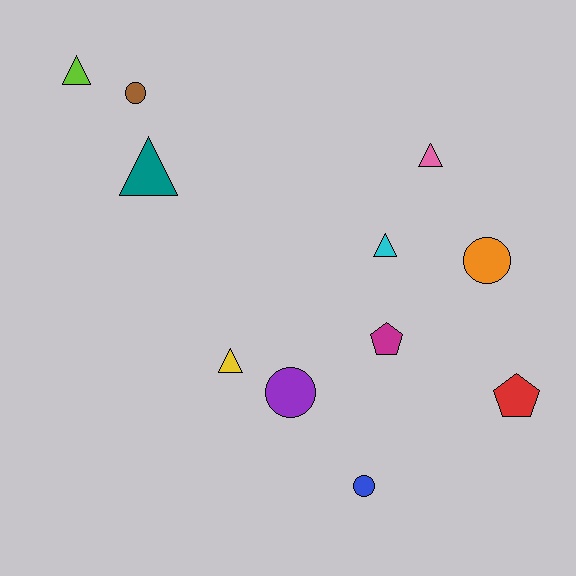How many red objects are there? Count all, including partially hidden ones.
There is 1 red object.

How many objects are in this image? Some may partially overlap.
There are 11 objects.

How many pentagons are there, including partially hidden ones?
There are 2 pentagons.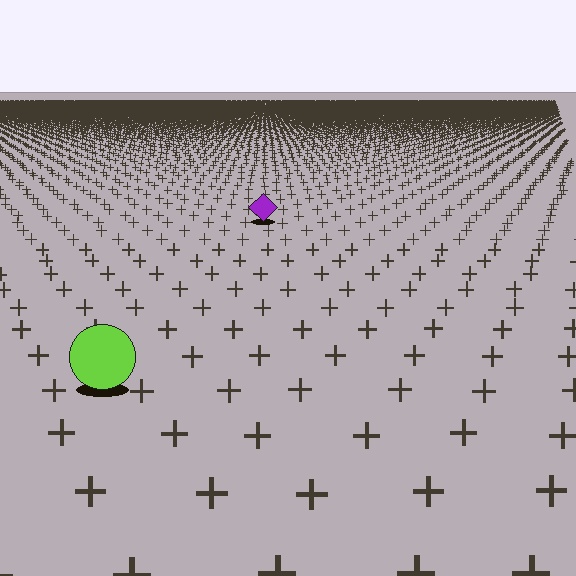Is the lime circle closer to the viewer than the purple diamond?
Yes. The lime circle is closer — you can tell from the texture gradient: the ground texture is coarser near it.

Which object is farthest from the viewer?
The purple diamond is farthest from the viewer. It appears smaller and the ground texture around it is denser.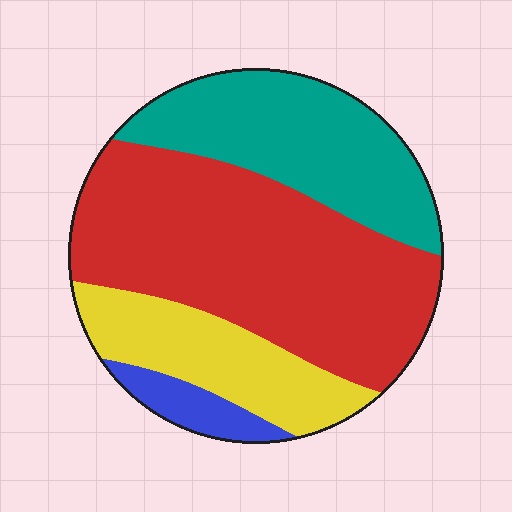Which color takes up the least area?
Blue, at roughly 5%.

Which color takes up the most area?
Red, at roughly 50%.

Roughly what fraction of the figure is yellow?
Yellow takes up about one fifth (1/5) of the figure.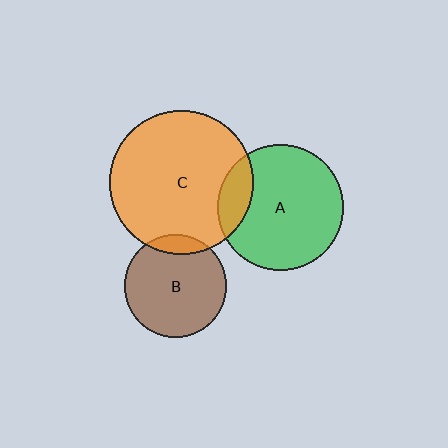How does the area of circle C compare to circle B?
Approximately 2.0 times.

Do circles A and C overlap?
Yes.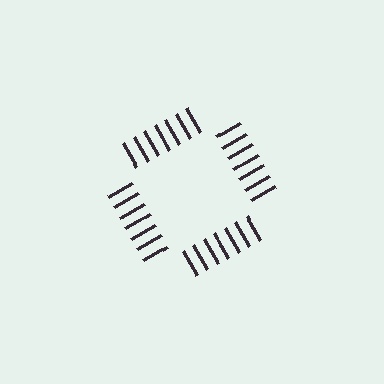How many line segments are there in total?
28 — 7 along each of the 4 edges.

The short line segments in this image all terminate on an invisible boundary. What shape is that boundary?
An illusory square — the line segments terminate on its edges but no continuous stroke is drawn.